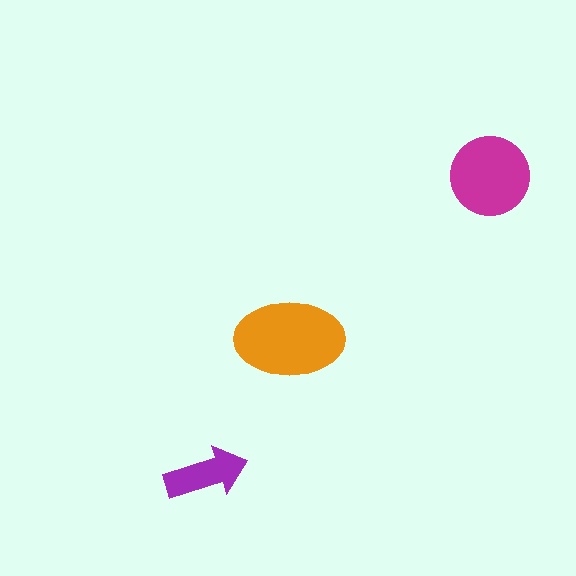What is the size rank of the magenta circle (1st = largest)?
2nd.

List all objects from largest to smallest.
The orange ellipse, the magenta circle, the purple arrow.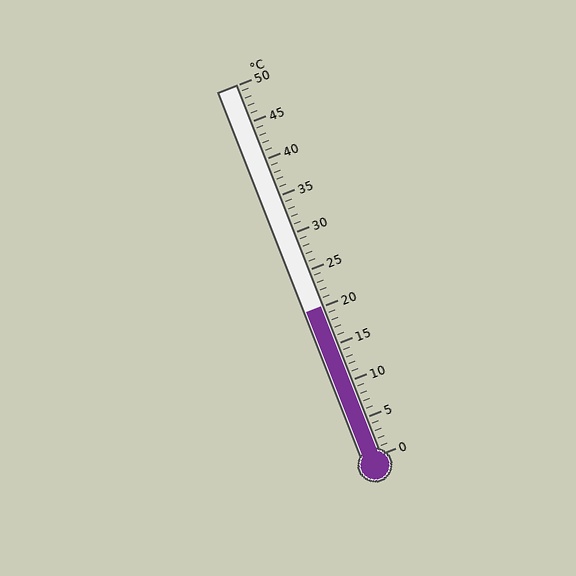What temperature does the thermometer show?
The thermometer shows approximately 20°C.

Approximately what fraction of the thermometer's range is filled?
The thermometer is filled to approximately 40% of its range.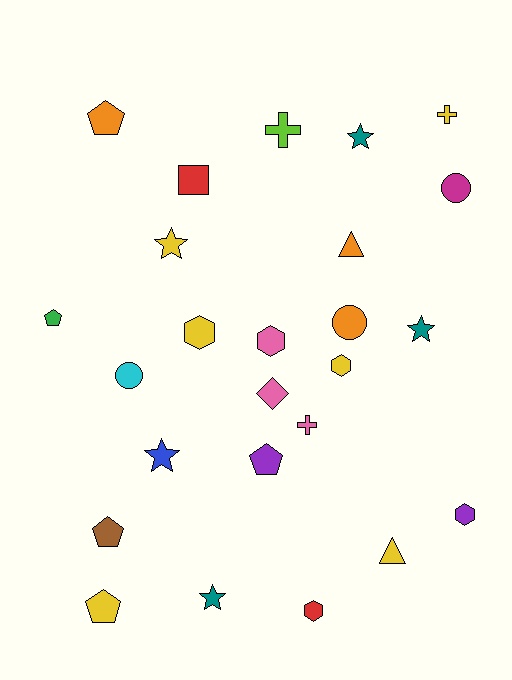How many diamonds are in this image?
There is 1 diamond.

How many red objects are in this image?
There are 2 red objects.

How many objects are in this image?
There are 25 objects.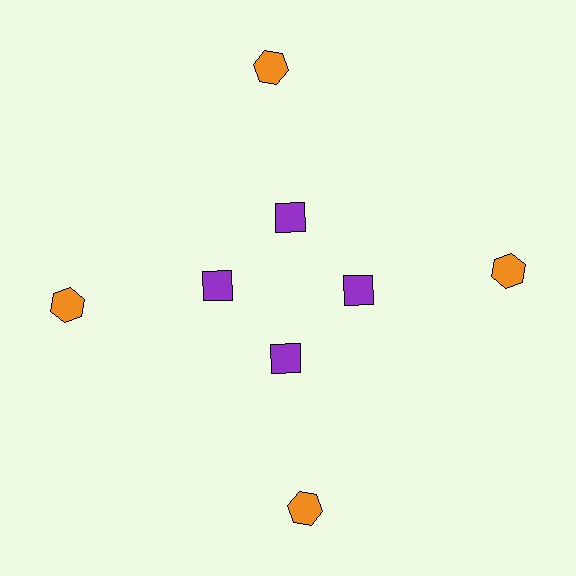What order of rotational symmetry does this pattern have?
This pattern has 4-fold rotational symmetry.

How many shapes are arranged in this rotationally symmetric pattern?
There are 8 shapes, arranged in 4 groups of 2.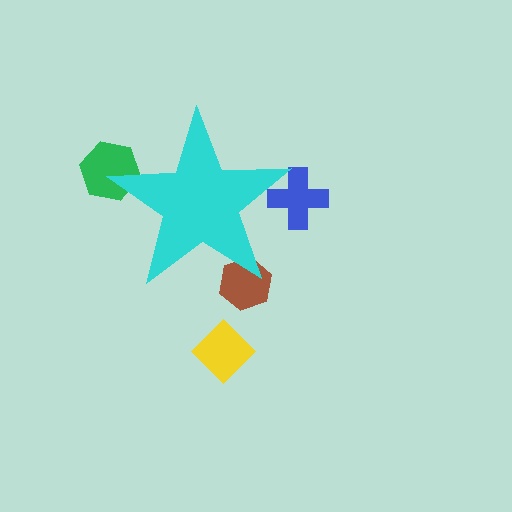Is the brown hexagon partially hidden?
Yes, the brown hexagon is partially hidden behind the cyan star.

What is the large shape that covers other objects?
A cyan star.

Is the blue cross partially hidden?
Yes, the blue cross is partially hidden behind the cyan star.